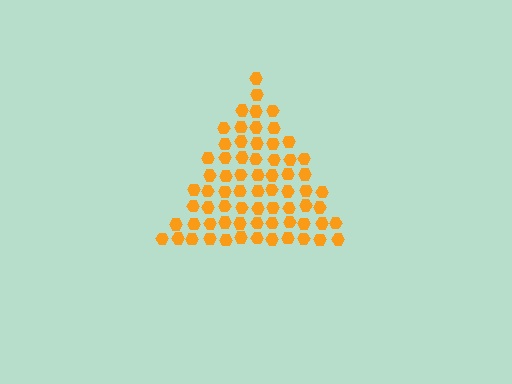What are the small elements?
The small elements are hexagons.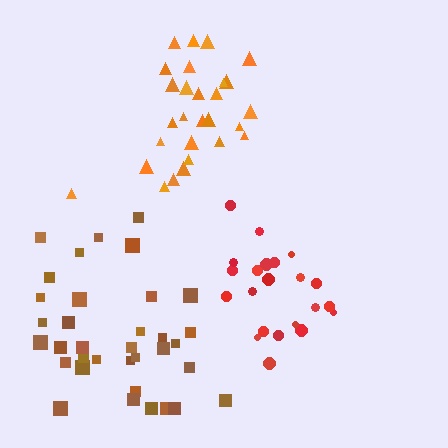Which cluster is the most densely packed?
Orange.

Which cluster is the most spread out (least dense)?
Brown.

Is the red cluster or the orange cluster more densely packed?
Orange.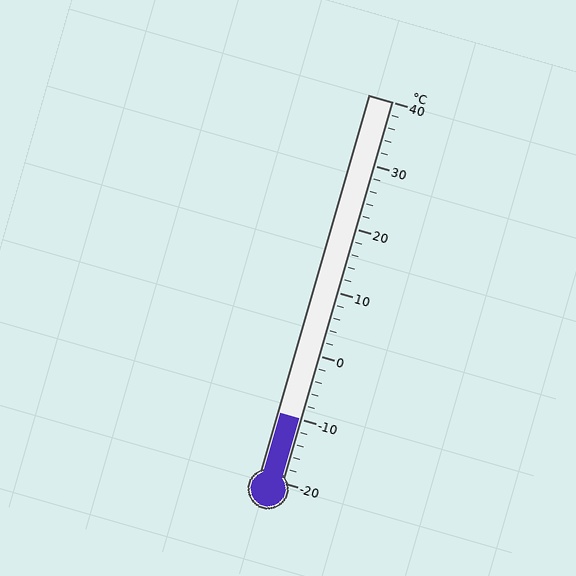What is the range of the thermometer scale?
The thermometer scale ranges from -20°C to 40°C.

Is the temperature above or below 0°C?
The temperature is below 0°C.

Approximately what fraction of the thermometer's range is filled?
The thermometer is filled to approximately 15% of its range.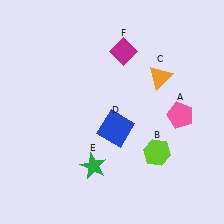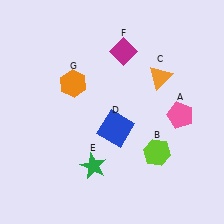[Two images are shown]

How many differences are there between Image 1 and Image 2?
There is 1 difference between the two images.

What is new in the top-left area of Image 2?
An orange hexagon (G) was added in the top-left area of Image 2.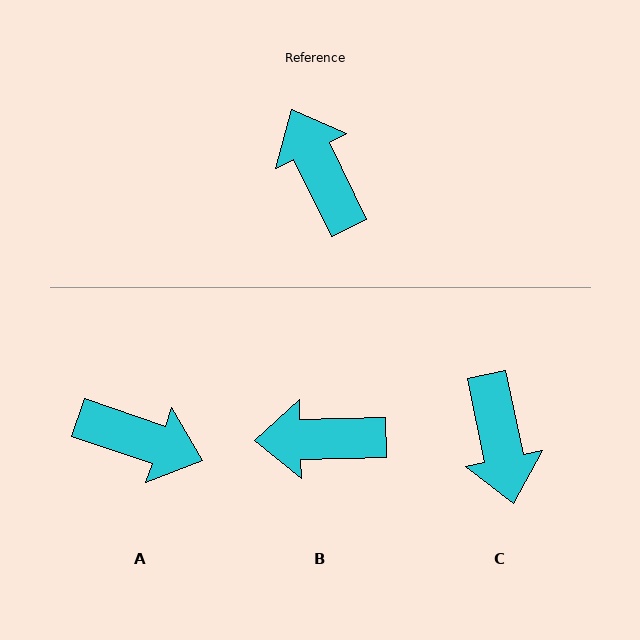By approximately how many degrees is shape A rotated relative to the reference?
Approximately 135 degrees clockwise.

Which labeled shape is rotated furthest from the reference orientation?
C, about 166 degrees away.